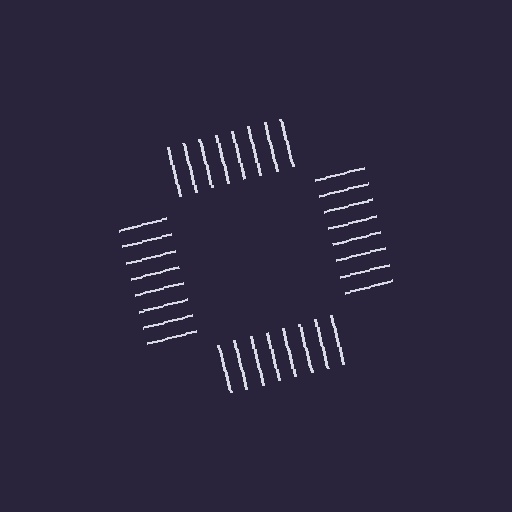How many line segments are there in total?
32 — 8 along each of the 4 edges.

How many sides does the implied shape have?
4 sides — the line-ends trace a square.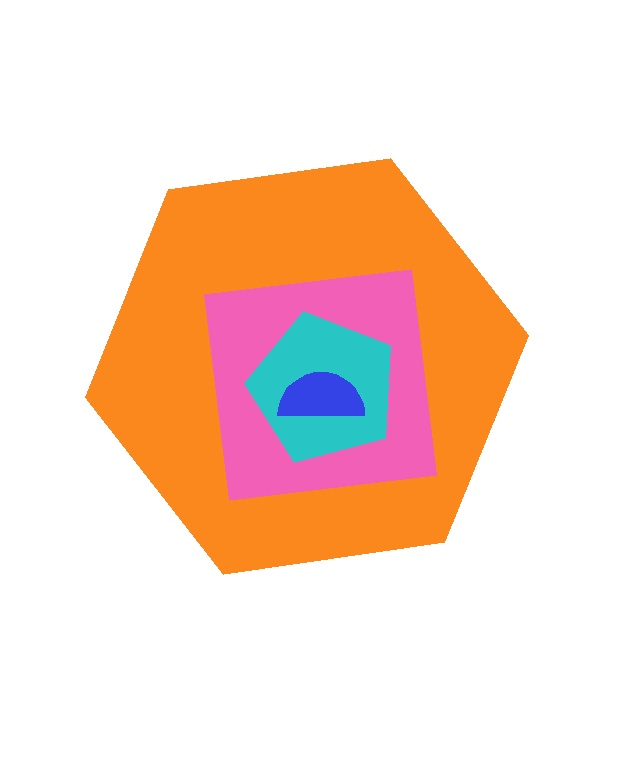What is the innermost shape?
The blue semicircle.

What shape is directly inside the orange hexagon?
The pink square.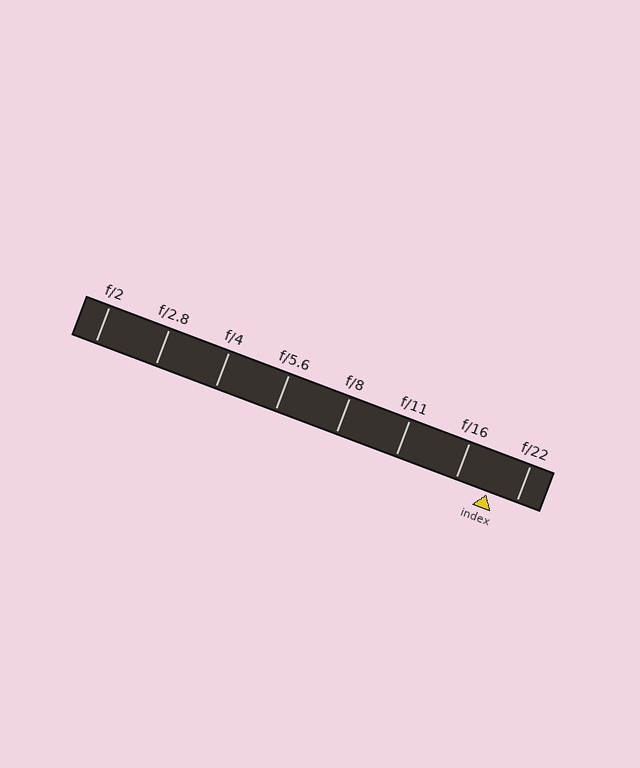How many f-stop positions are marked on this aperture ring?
There are 8 f-stop positions marked.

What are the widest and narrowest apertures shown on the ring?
The widest aperture shown is f/2 and the narrowest is f/22.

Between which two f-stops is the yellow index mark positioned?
The index mark is between f/16 and f/22.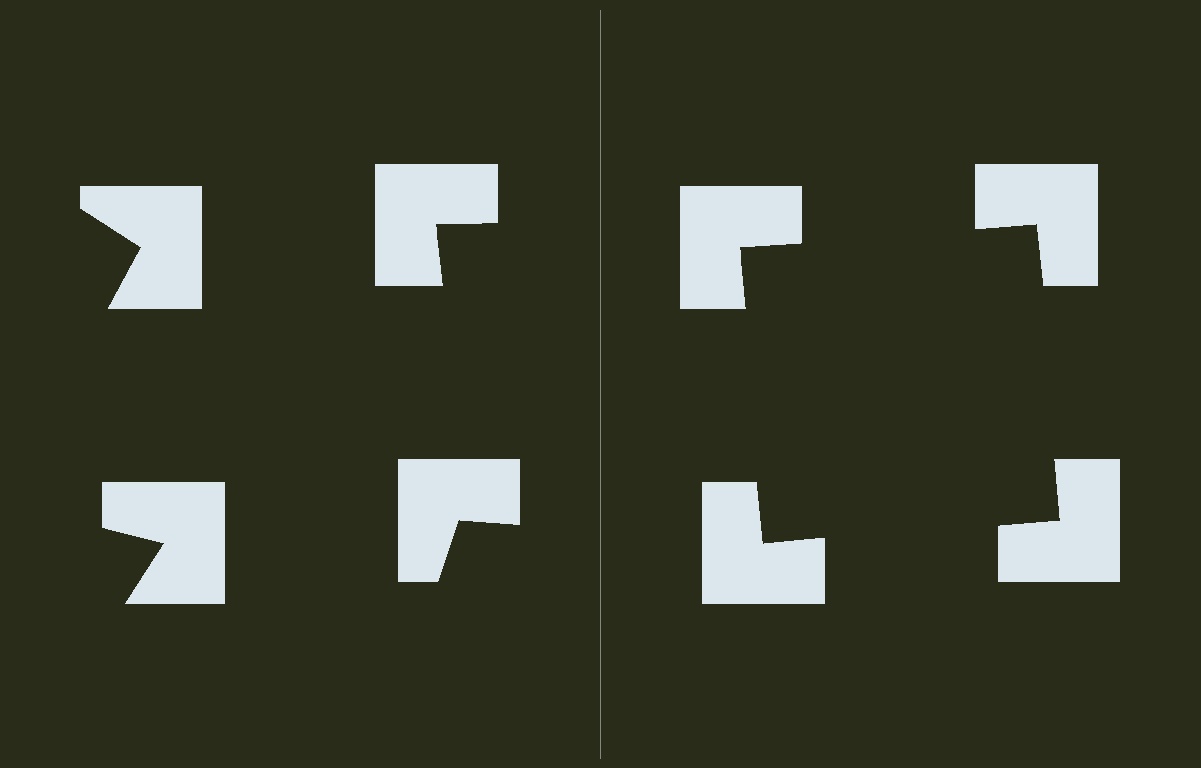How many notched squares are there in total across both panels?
8 — 4 on each side.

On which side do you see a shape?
An illusory square appears on the right side. On the left side the wedge cuts are rotated, so no coherent shape forms.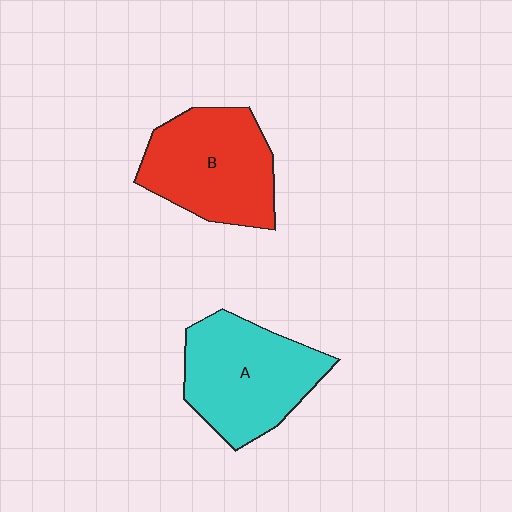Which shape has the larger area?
Shape A (cyan).